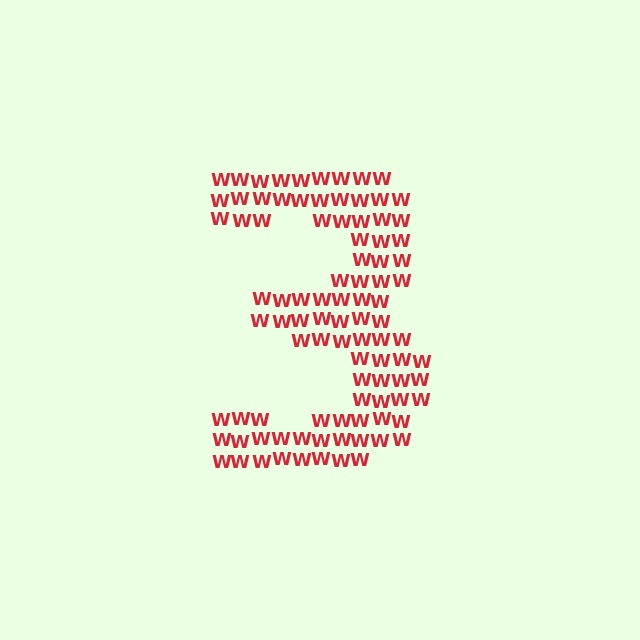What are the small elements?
The small elements are letter W's.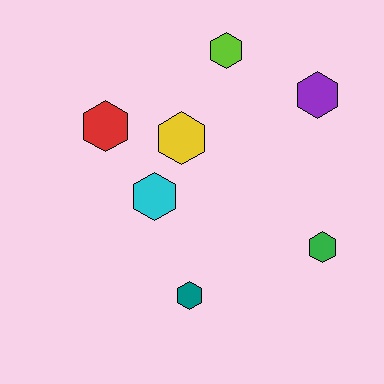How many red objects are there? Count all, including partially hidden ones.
There is 1 red object.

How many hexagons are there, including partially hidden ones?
There are 7 hexagons.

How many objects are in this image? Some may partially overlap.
There are 7 objects.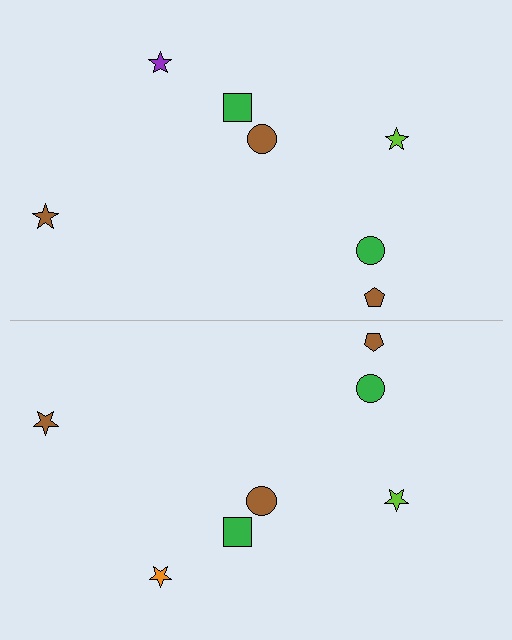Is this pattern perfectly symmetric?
No, the pattern is not perfectly symmetric. The orange star on the bottom side breaks the symmetry — its mirror counterpart is purple.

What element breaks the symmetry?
The orange star on the bottom side breaks the symmetry — its mirror counterpart is purple.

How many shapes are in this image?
There are 14 shapes in this image.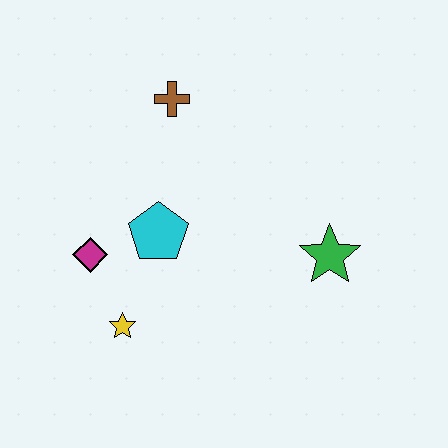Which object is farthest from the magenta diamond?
The green star is farthest from the magenta diamond.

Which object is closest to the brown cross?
The cyan pentagon is closest to the brown cross.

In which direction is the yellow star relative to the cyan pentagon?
The yellow star is below the cyan pentagon.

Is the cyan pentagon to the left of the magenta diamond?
No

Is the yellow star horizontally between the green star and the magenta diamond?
Yes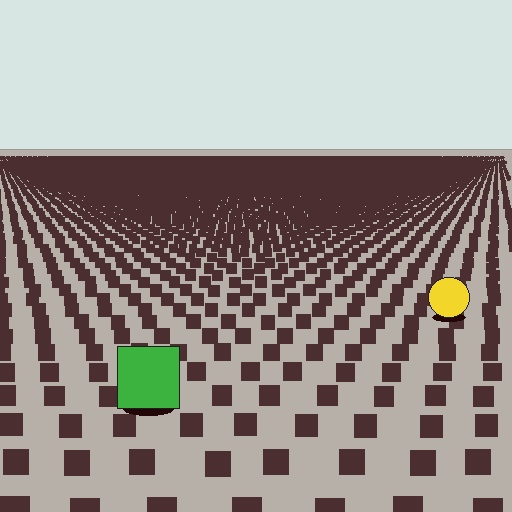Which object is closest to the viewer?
The green square is closest. The texture marks near it are larger and more spread out.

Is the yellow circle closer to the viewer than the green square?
No. The green square is closer — you can tell from the texture gradient: the ground texture is coarser near it.